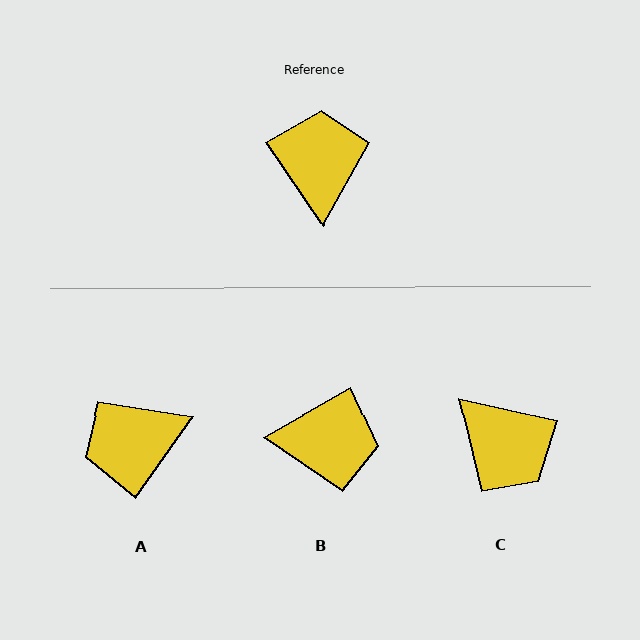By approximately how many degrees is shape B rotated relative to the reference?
Approximately 95 degrees clockwise.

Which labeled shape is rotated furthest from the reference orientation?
C, about 137 degrees away.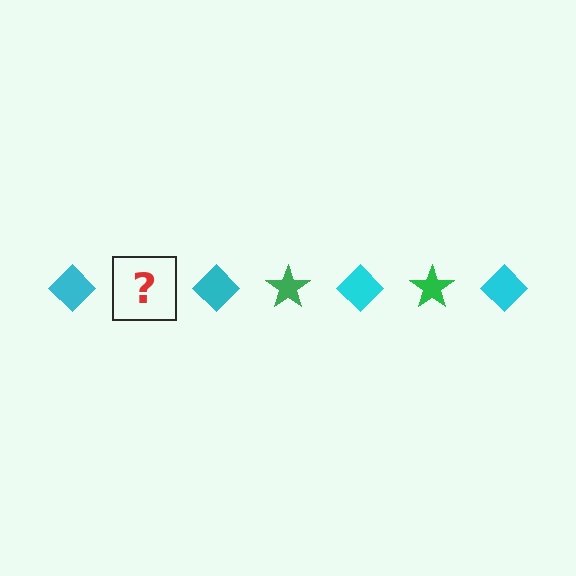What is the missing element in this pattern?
The missing element is a green star.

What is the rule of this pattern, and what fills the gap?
The rule is that the pattern alternates between cyan diamond and green star. The gap should be filled with a green star.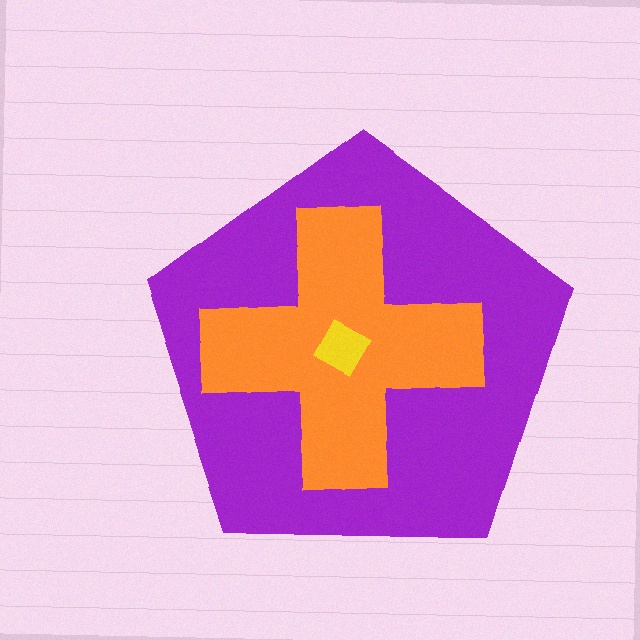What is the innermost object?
The yellow square.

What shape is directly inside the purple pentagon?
The orange cross.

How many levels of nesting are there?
3.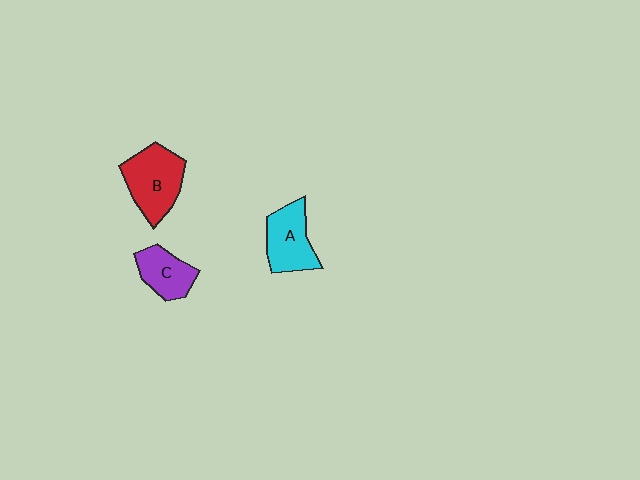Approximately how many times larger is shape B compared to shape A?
Approximately 1.2 times.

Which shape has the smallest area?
Shape C (purple).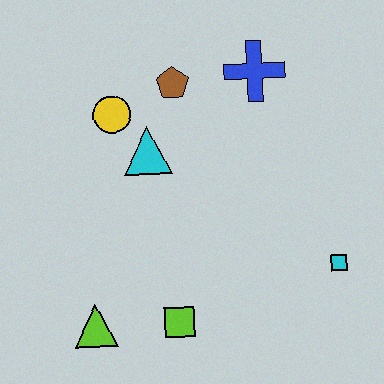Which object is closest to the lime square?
The lime triangle is closest to the lime square.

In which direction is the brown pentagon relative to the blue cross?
The brown pentagon is to the left of the blue cross.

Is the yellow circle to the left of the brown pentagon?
Yes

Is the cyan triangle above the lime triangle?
Yes